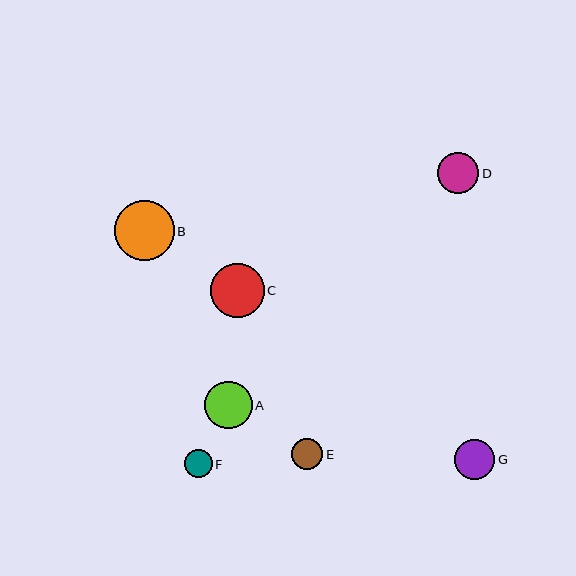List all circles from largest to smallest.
From largest to smallest: B, C, A, D, G, E, F.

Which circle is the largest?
Circle B is the largest with a size of approximately 60 pixels.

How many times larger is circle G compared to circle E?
Circle G is approximately 1.3 times the size of circle E.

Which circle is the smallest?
Circle F is the smallest with a size of approximately 28 pixels.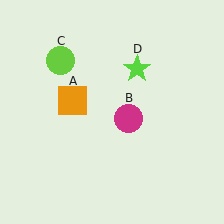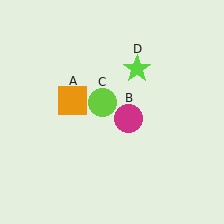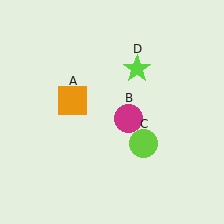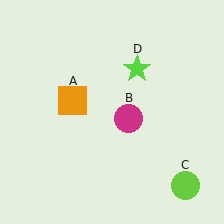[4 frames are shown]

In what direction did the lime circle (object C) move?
The lime circle (object C) moved down and to the right.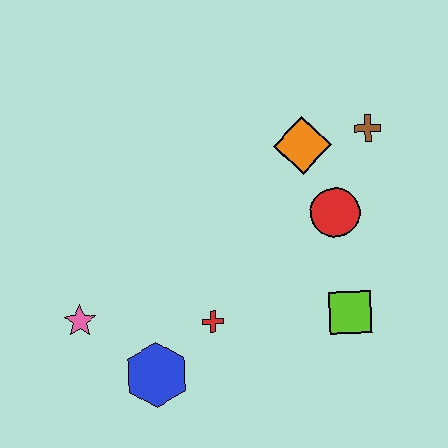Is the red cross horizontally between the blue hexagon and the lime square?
Yes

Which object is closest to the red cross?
The blue hexagon is closest to the red cross.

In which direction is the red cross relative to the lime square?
The red cross is to the left of the lime square.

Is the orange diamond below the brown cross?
Yes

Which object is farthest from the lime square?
The pink star is farthest from the lime square.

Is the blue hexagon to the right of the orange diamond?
No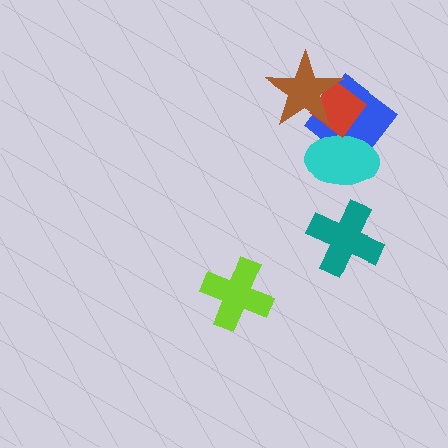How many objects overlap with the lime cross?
0 objects overlap with the lime cross.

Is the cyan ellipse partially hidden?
Yes, it is partially covered by another shape.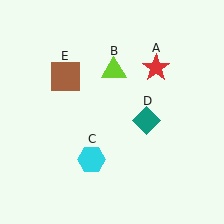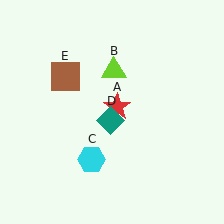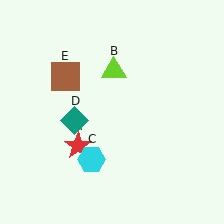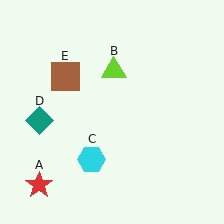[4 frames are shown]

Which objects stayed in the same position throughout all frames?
Lime triangle (object B) and cyan hexagon (object C) and brown square (object E) remained stationary.